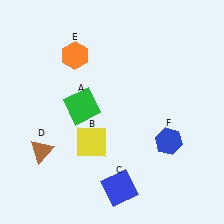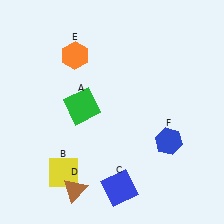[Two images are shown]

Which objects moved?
The objects that moved are: the yellow square (B), the brown triangle (D).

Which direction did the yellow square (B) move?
The yellow square (B) moved down.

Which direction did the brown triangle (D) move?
The brown triangle (D) moved down.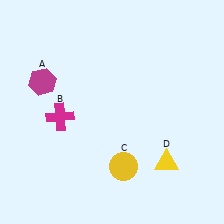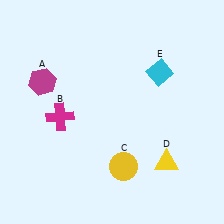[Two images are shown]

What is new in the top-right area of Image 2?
A cyan diamond (E) was added in the top-right area of Image 2.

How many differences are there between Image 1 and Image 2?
There is 1 difference between the two images.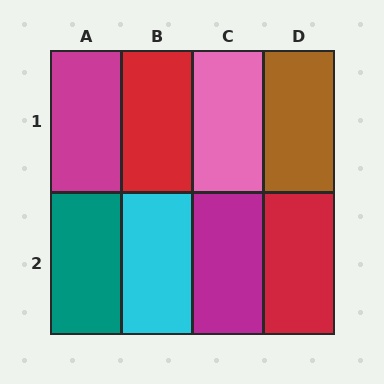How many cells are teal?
1 cell is teal.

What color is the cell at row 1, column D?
Brown.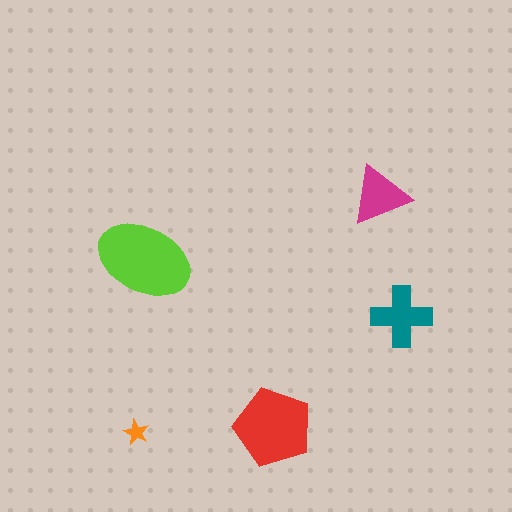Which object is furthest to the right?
The teal cross is rightmost.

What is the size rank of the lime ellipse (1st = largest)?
1st.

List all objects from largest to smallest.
The lime ellipse, the red pentagon, the teal cross, the magenta triangle, the orange star.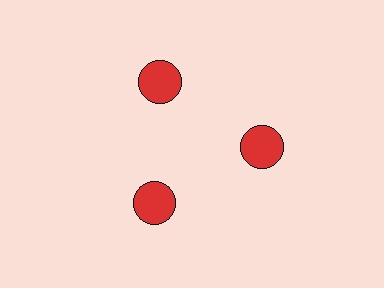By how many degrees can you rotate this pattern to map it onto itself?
The pattern maps onto itself every 120 degrees of rotation.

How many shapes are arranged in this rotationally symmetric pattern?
There are 3 shapes, arranged in 3 groups of 1.